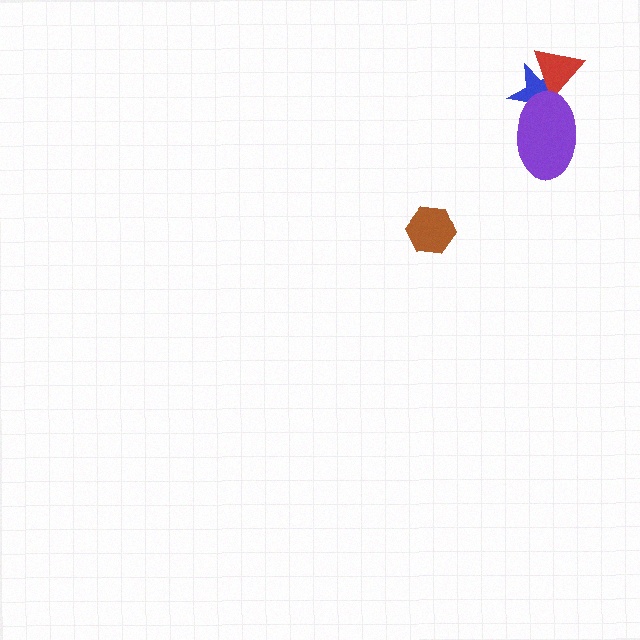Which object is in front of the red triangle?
The purple ellipse is in front of the red triangle.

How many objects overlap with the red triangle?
2 objects overlap with the red triangle.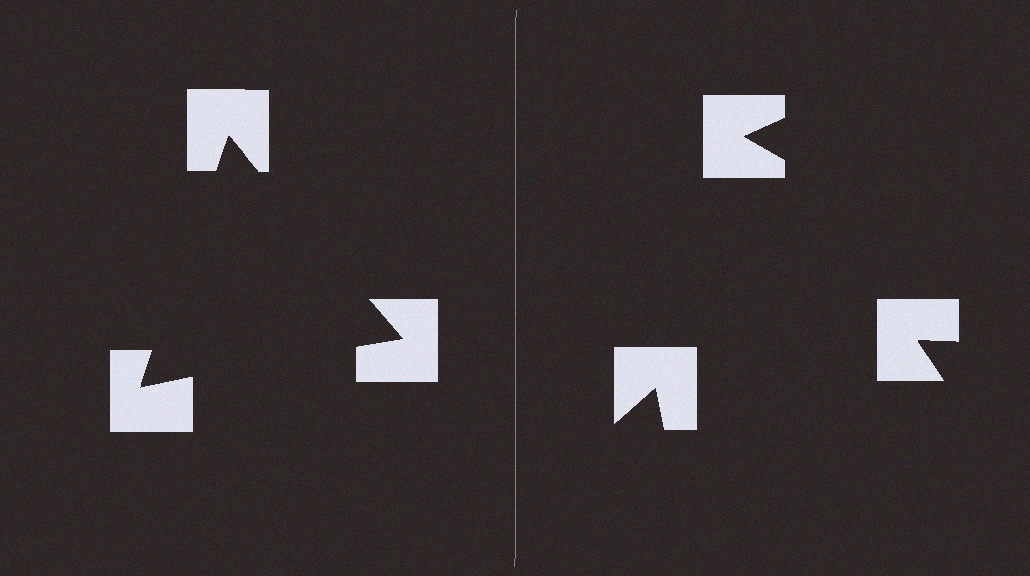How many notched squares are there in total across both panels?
6 — 3 on each side.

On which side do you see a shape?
An illusory triangle appears on the left side. On the right side the wedge cuts are rotated, so no coherent shape forms.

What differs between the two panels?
The notched squares are positioned identically on both sides; only the wedge orientations differ. On the left they align to a triangle; on the right they are misaligned.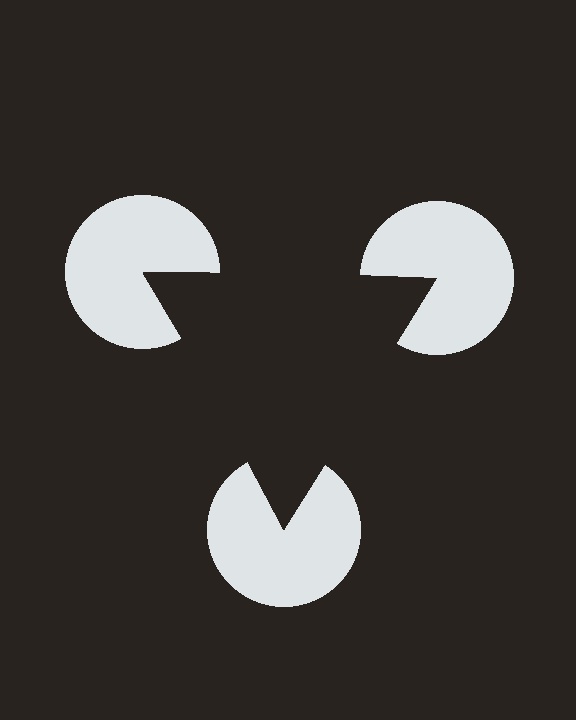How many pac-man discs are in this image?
There are 3 — one at each vertex of the illusory triangle.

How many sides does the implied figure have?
3 sides.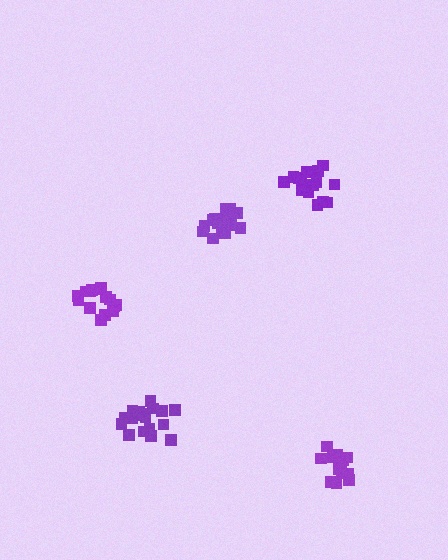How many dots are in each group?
Group 1: 18 dots, Group 2: 16 dots, Group 3: 15 dots, Group 4: 18 dots, Group 5: 20 dots (87 total).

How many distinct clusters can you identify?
There are 5 distinct clusters.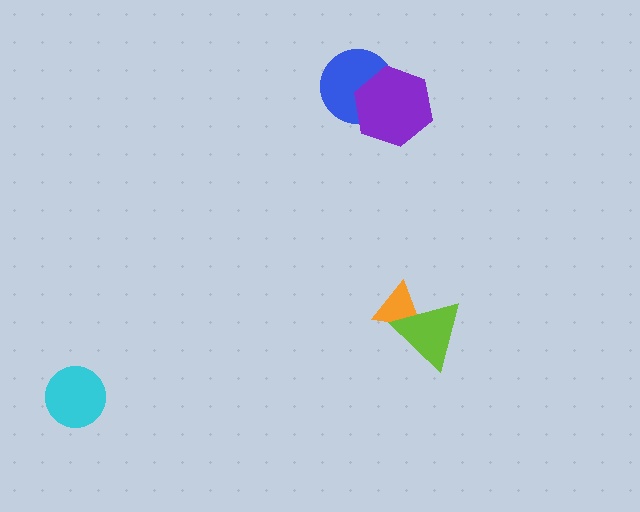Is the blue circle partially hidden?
Yes, it is partially covered by another shape.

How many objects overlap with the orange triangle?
1 object overlaps with the orange triangle.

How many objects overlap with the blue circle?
1 object overlaps with the blue circle.